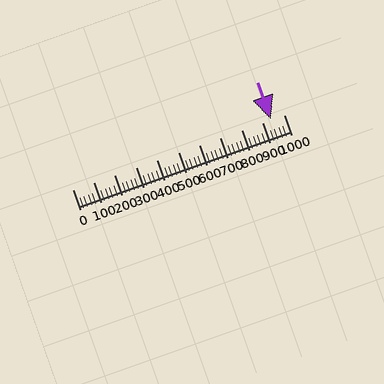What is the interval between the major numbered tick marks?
The major tick marks are spaced 100 units apart.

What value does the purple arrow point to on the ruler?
The purple arrow points to approximately 940.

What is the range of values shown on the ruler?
The ruler shows values from 0 to 1000.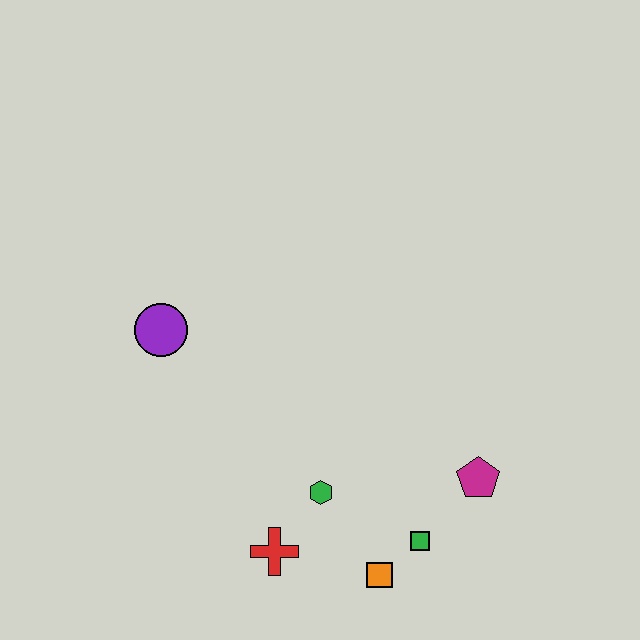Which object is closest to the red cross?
The green hexagon is closest to the red cross.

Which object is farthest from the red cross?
The purple circle is farthest from the red cross.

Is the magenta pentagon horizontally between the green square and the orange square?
No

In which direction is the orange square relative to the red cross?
The orange square is to the right of the red cross.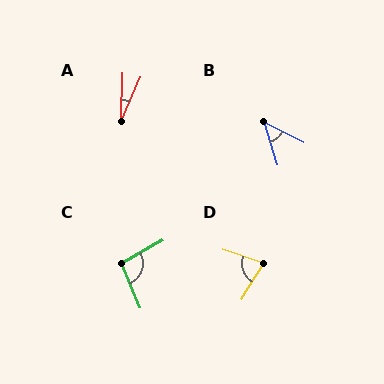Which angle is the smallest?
A, at approximately 22 degrees.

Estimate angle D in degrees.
Approximately 78 degrees.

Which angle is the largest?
C, at approximately 97 degrees.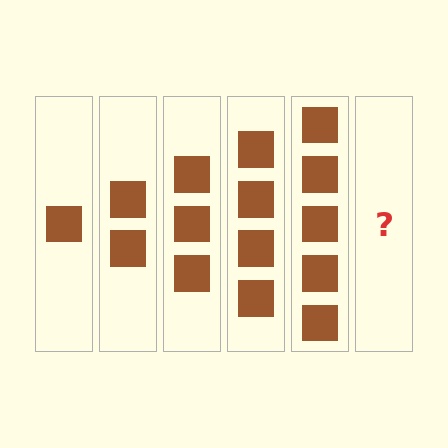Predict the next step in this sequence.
The next step is 6 squares.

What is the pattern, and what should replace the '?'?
The pattern is that each step adds one more square. The '?' should be 6 squares.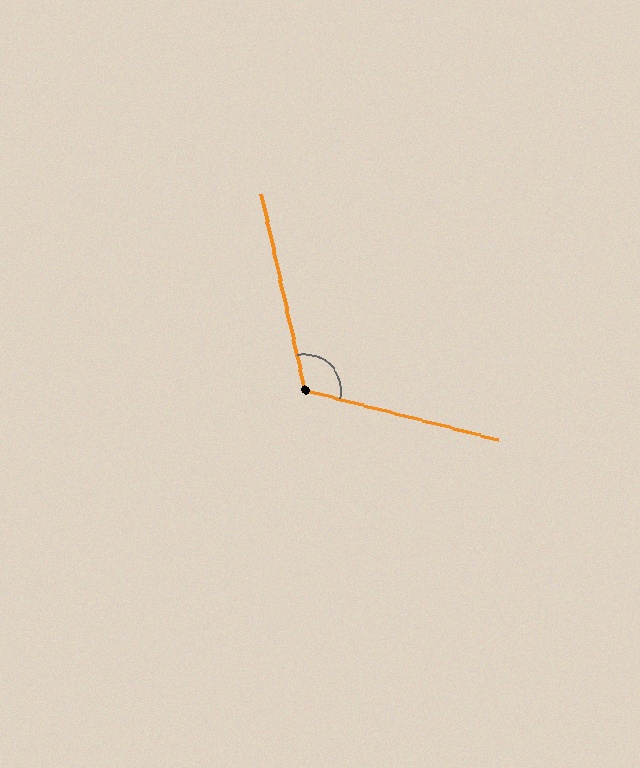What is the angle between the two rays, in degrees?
Approximately 117 degrees.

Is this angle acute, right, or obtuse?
It is obtuse.